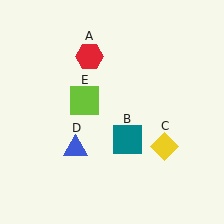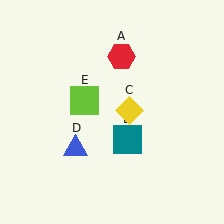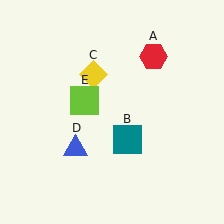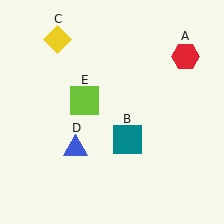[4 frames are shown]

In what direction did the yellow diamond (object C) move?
The yellow diamond (object C) moved up and to the left.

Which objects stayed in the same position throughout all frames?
Teal square (object B) and blue triangle (object D) and lime square (object E) remained stationary.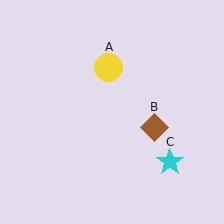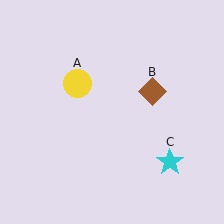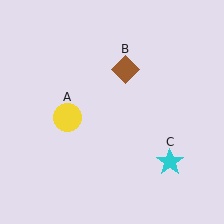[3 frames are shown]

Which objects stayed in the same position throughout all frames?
Cyan star (object C) remained stationary.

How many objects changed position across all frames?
2 objects changed position: yellow circle (object A), brown diamond (object B).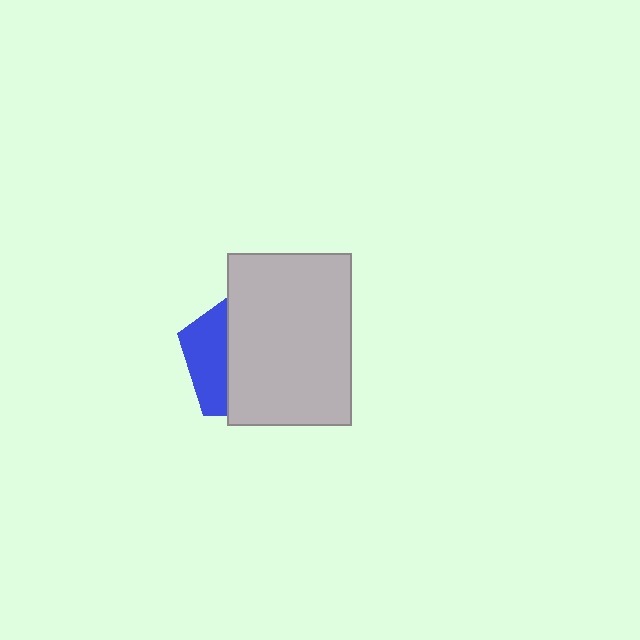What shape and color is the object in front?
The object in front is a light gray rectangle.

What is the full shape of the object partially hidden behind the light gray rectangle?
The partially hidden object is a blue pentagon.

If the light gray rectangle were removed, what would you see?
You would see the complete blue pentagon.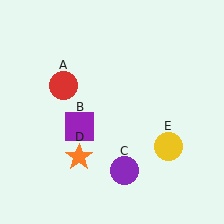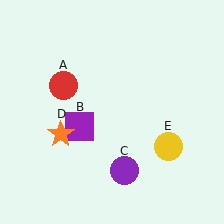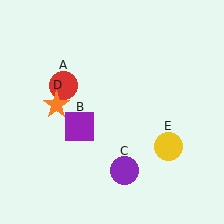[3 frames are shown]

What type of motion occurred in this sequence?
The orange star (object D) rotated clockwise around the center of the scene.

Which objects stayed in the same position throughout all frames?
Red circle (object A) and purple square (object B) and purple circle (object C) and yellow circle (object E) remained stationary.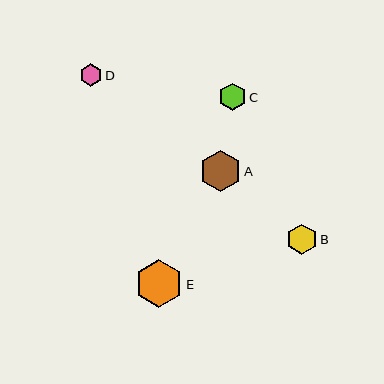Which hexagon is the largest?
Hexagon E is the largest with a size of approximately 48 pixels.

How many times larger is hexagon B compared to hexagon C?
Hexagon B is approximately 1.1 times the size of hexagon C.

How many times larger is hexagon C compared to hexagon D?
Hexagon C is approximately 1.2 times the size of hexagon D.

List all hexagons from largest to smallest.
From largest to smallest: E, A, B, C, D.